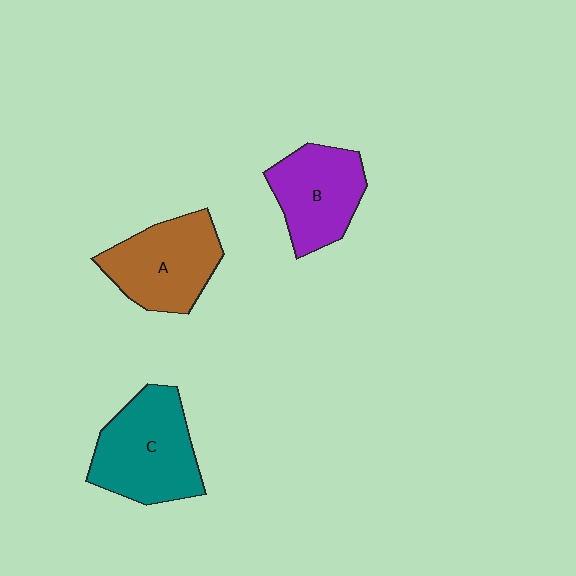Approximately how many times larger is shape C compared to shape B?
Approximately 1.3 times.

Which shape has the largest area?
Shape C (teal).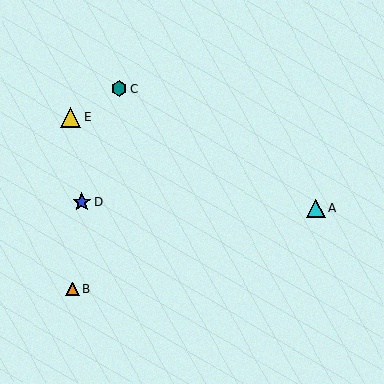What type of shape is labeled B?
Shape B is an orange triangle.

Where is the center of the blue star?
The center of the blue star is at (82, 202).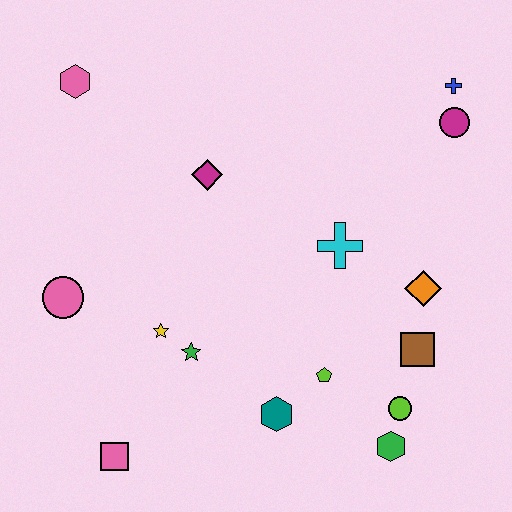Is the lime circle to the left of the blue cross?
Yes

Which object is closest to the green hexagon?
The lime circle is closest to the green hexagon.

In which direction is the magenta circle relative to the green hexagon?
The magenta circle is above the green hexagon.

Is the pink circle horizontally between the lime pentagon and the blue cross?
No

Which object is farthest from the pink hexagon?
The green hexagon is farthest from the pink hexagon.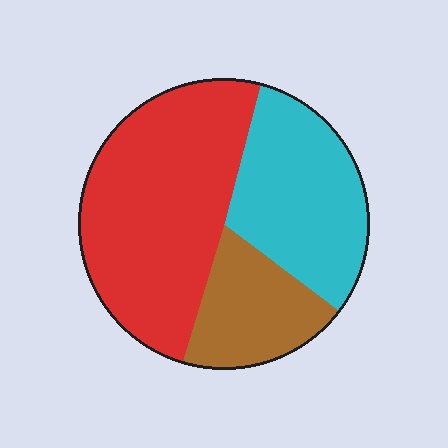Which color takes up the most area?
Red, at roughly 50%.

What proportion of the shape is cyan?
Cyan takes up about one third (1/3) of the shape.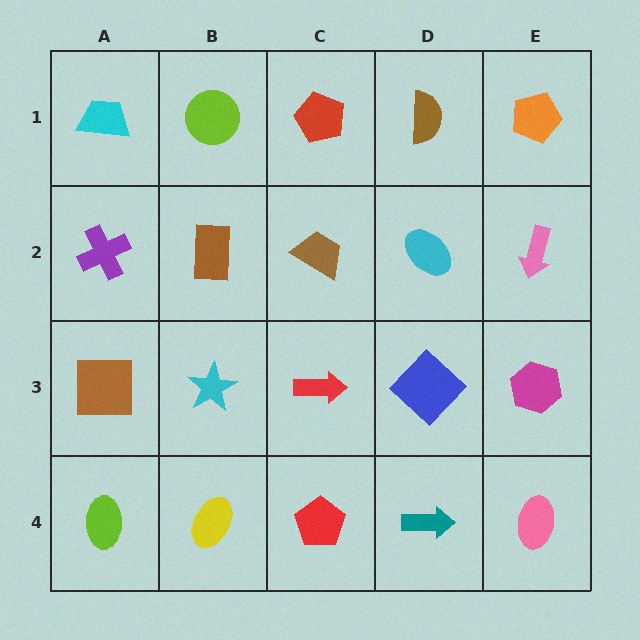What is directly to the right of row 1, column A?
A lime circle.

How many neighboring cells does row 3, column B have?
4.